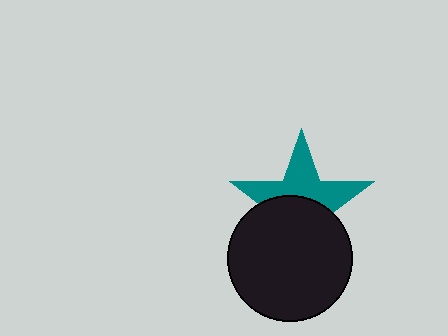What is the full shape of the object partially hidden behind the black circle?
The partially hidden object is a teal star.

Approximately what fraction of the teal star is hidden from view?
Roughly 52% of the teal star is hidden behind the black circle.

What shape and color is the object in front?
The object in front is a black circle.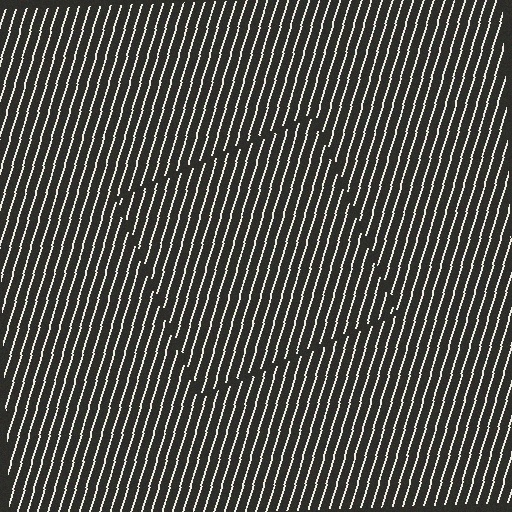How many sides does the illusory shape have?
4 sides — the line-ends trace a square.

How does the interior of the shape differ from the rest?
The interior of the shape contains the same grating, shifted by half a period — the contour is defined by the phase discontinuity where line-ends from the inner and outer gratings abut.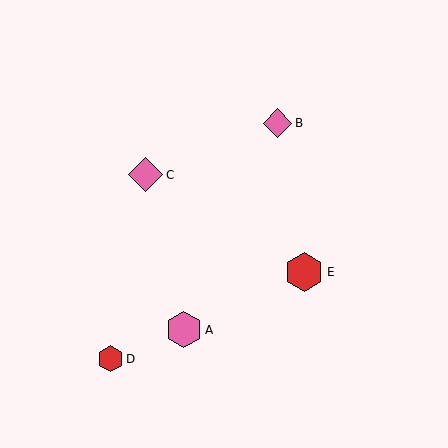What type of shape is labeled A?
Shape A is a pink hexagon.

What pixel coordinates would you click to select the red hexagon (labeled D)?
Click at (110, 359) to select the red hexagon D.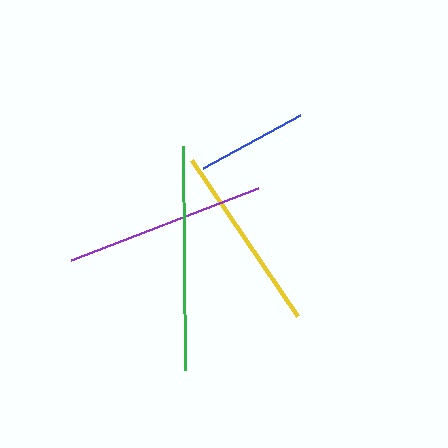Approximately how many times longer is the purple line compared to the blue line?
The purple line is approximately 1.8 times the length of the blue line.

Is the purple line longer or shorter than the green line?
The green line is longer than the purple line.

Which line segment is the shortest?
The blue line is the shortest at approximately 110 pixels.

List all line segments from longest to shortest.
From longest to shortest: green, purple, yellow, blue.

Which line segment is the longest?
The green line is the longest at approximately 224 pixels.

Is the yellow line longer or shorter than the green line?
The green line is longer than the yellow line.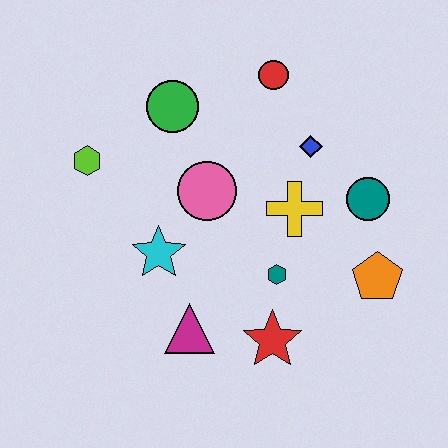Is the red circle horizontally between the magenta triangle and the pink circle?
No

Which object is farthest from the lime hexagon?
The orange pentagon is farthest from the lime hexagon.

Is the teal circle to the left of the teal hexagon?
No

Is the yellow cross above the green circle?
No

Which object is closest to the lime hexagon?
The green circle is closest to the lime hexagon.